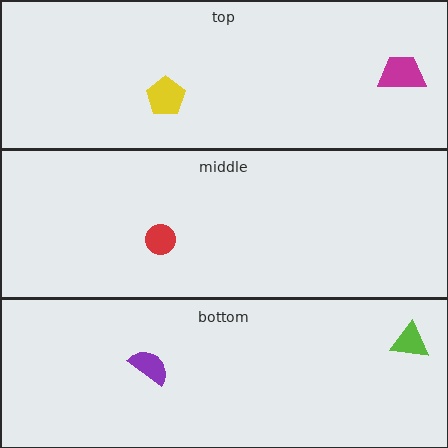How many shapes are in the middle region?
1.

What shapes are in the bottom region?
The lime triangle, the purple semicircle.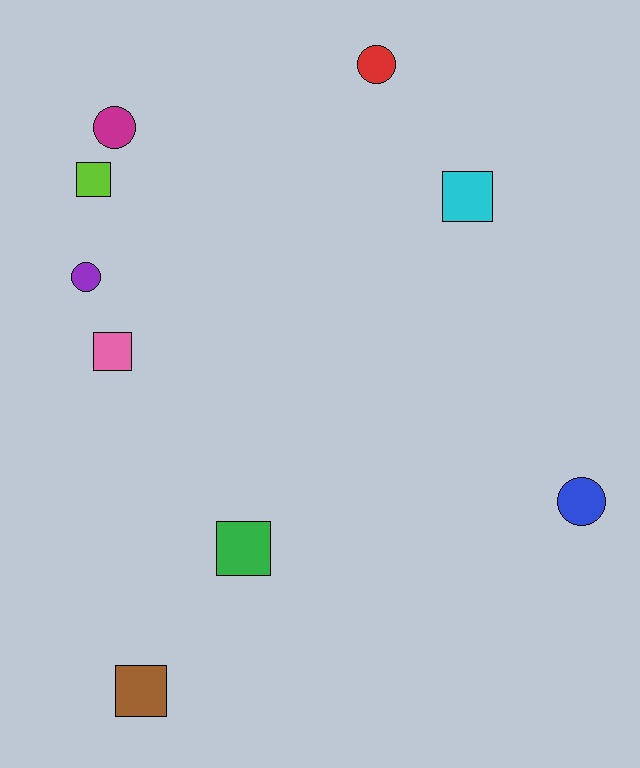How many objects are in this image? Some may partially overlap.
There are 9 objects.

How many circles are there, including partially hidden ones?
There are 4 circles.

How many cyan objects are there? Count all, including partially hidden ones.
There is 1 cyan object.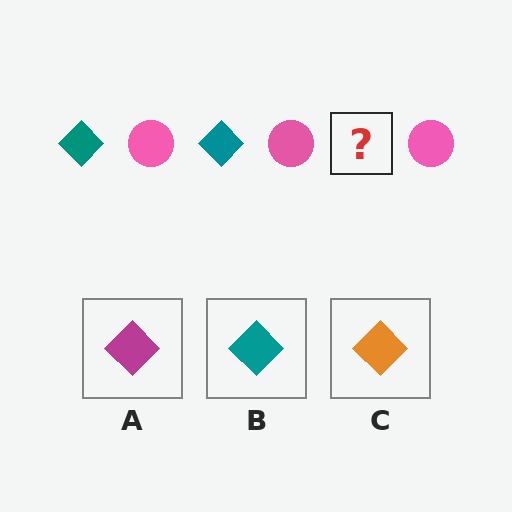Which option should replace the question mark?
Option B.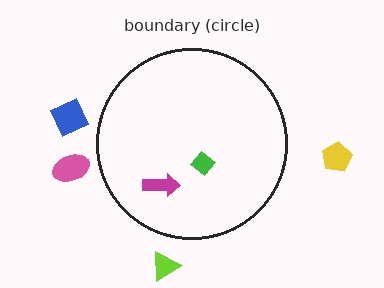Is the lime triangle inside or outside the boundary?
Outside.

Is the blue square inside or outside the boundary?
Outside.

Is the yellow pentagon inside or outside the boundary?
Outside.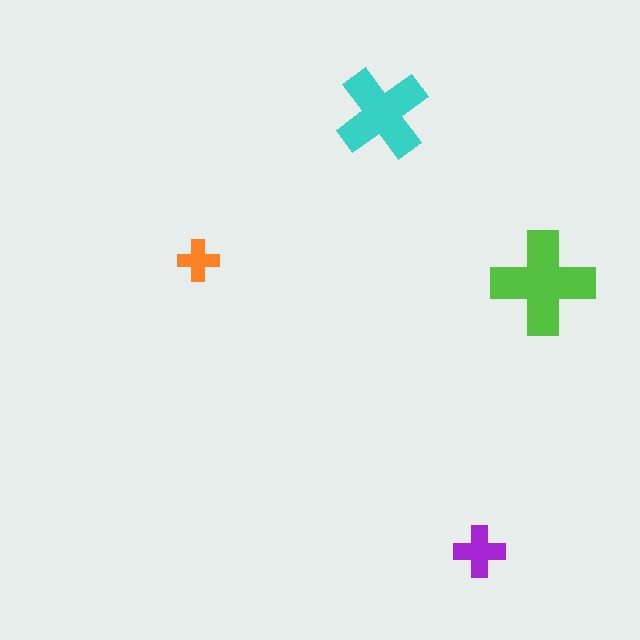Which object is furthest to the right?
The lime cross is rightmost.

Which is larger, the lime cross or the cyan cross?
The lime one.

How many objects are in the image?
There are 4 objects in the image.